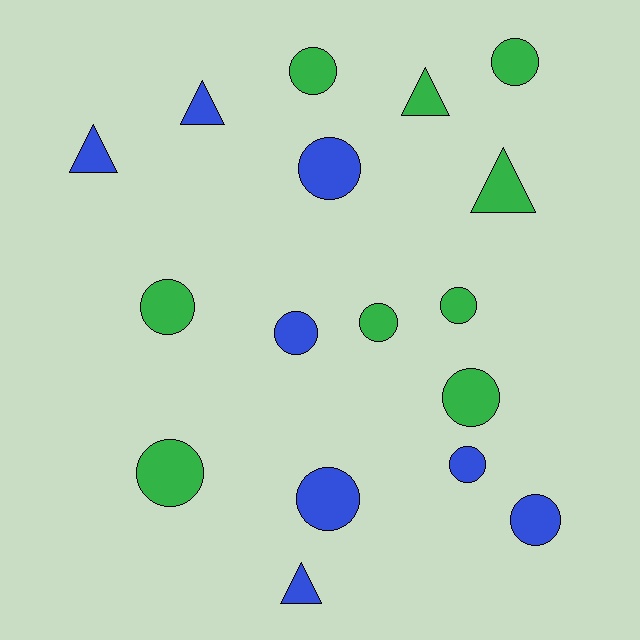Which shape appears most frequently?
Circle, with 12 objects.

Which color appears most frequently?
Green, with 9 objects.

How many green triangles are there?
There are 2 green triangles.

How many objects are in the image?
There are 17 objects.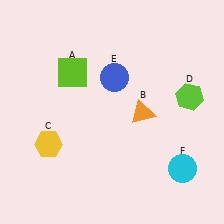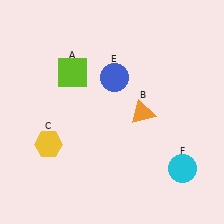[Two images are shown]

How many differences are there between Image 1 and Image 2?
There is 1 difference between the two images.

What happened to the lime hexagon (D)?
The lime hexagon (D) was removed in Image 2. It was in the top-right area of Image 1.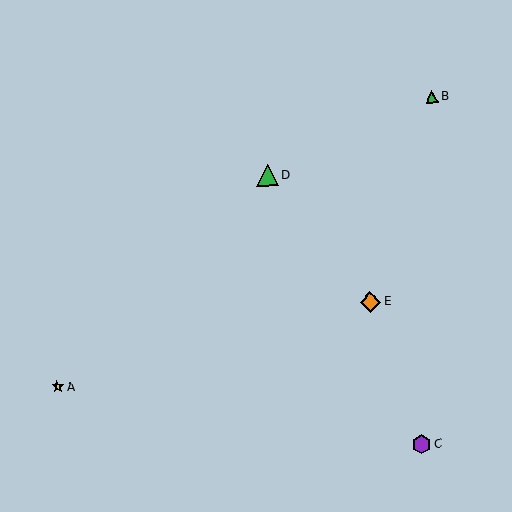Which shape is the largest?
The green triangle (labeled D) is the largest.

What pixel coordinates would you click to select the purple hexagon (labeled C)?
Click at (421, 444) to select the purple hexagon C.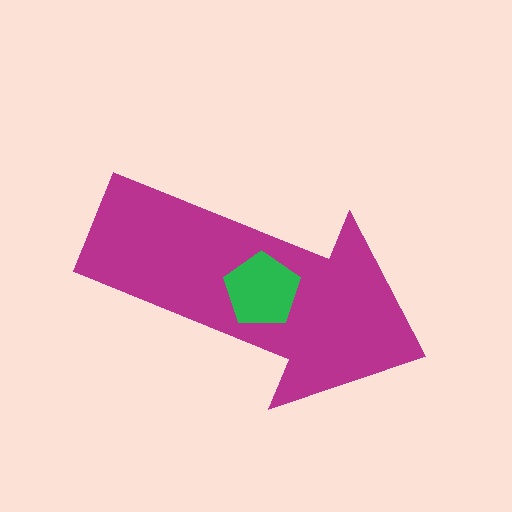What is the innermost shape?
The green pentagon.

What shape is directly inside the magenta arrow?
The green pentagon.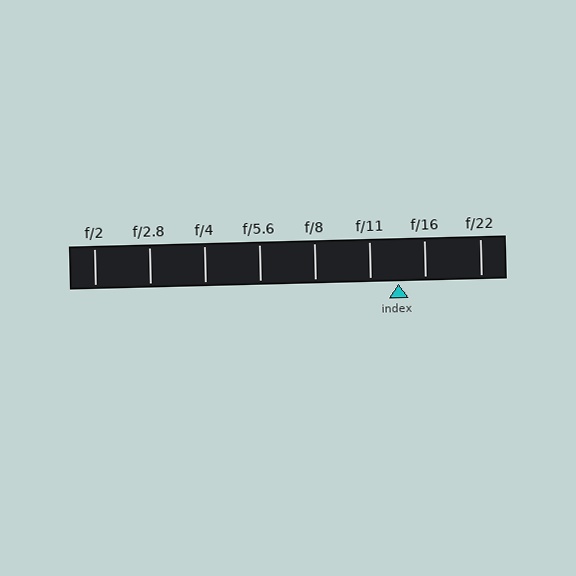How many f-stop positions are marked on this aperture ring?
There are 8 f-stop positions marked.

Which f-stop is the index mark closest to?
The index mark is closest to f/16.